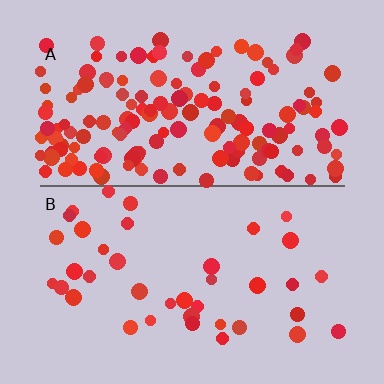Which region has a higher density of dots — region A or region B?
A (the top).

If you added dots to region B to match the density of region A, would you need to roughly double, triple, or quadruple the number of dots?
Approximately quadruple.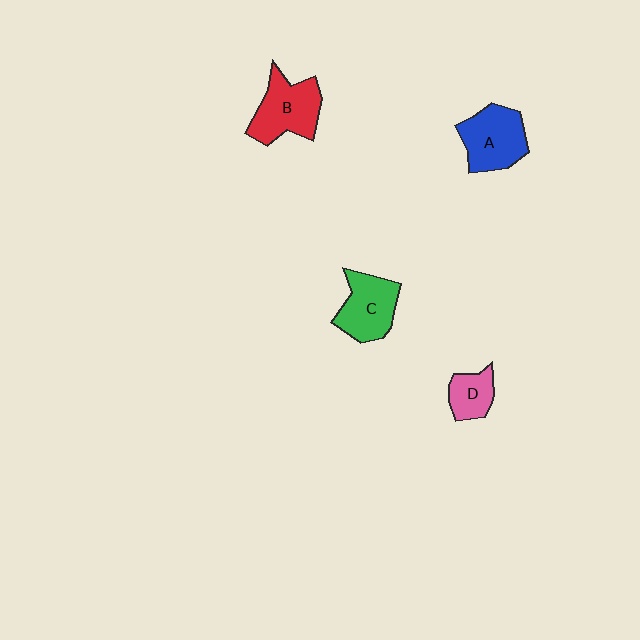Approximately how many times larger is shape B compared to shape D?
Approximately 1.9 times.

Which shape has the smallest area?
Shape D (pink).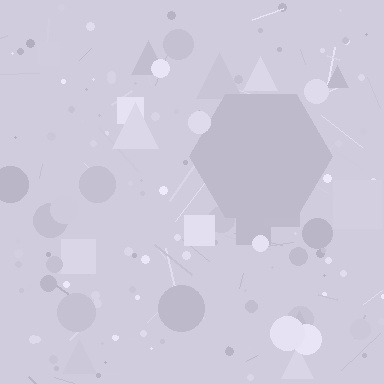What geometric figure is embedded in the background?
A hexagon is embedded in the background.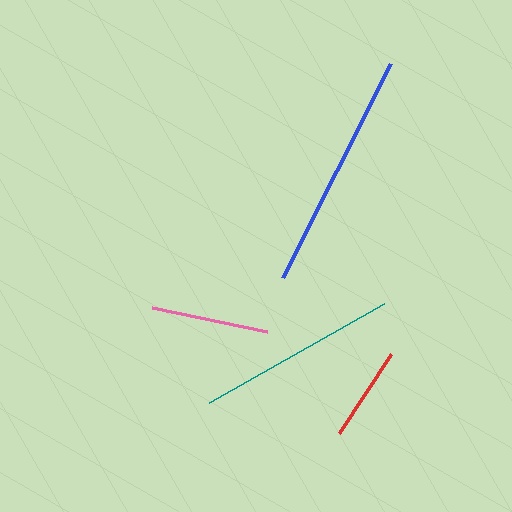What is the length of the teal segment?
The teal segment is approximately 201 pixels long.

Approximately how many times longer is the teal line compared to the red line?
The teal line is approximately 2.1 times the length of the red line.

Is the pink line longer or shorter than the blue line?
The blue line is longer than the pink line.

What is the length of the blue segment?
The blue segment is approximately 240 pixels long.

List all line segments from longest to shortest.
From longest to shortest: blue, teal, pink, red.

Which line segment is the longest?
The blue line is the longest at approximately 240 pixels.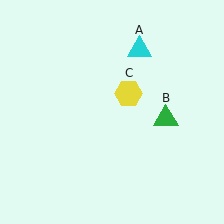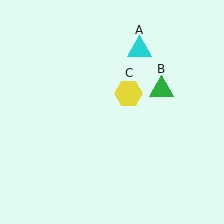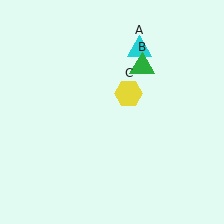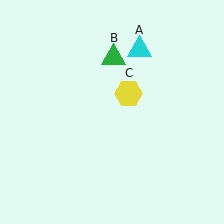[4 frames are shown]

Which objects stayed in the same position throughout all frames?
Cyan triangle (object A) and yellow hexagon (object C) remained stationary.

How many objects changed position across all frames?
1 object changed position: green triangle (object B).